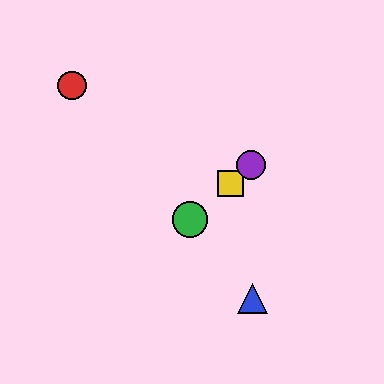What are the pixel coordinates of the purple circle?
The purple circle is at (251, 165).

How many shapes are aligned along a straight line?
3 shapes (the green circle, the yellow square, the purple circle) are aligned along a straight line.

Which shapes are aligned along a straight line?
The green circle, the yellow square, the purple circle are aligned along a straight line.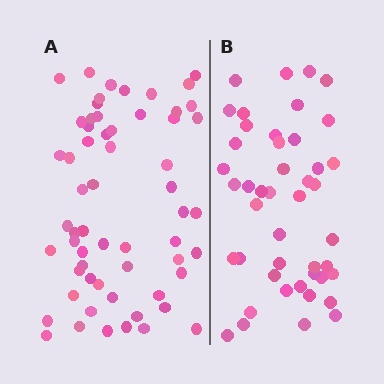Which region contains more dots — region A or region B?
Region A (the left region) has more dots.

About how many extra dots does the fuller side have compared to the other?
Region A has approximately 15 more dots than region B.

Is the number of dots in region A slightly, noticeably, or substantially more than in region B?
Region A has noticeably more, but not dramatically so. The ratio is roughly 1.3 to 1.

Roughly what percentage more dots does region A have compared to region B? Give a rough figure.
About 35% more.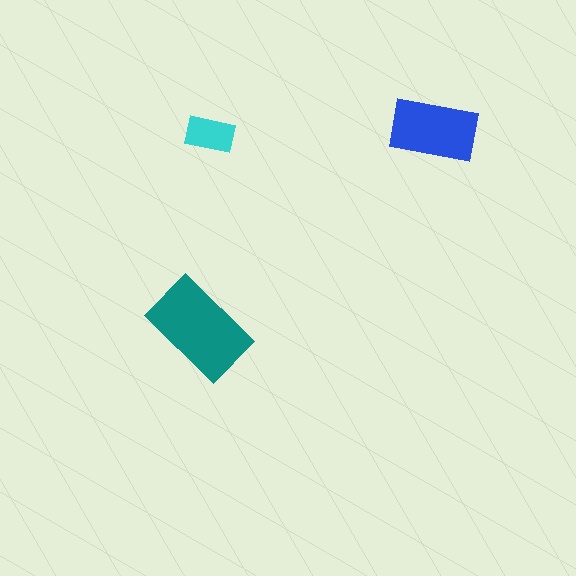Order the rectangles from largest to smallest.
the teal one, the blue one, the cyan one.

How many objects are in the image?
There are 3 objects in the image.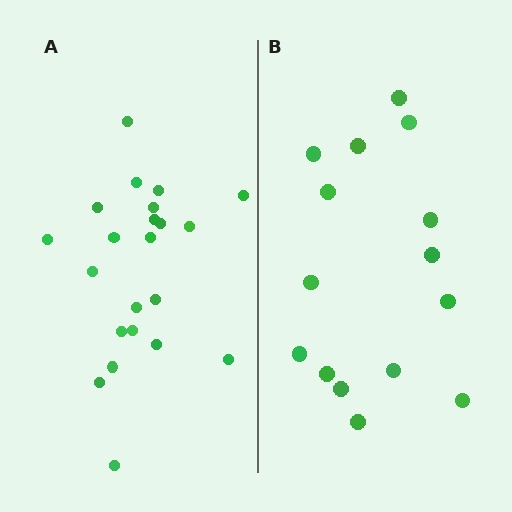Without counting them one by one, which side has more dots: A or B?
Region A (the left region) has more dots.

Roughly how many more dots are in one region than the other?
Region A has roughly 8 or so more dots than region B.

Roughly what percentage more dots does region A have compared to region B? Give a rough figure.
About 45% more.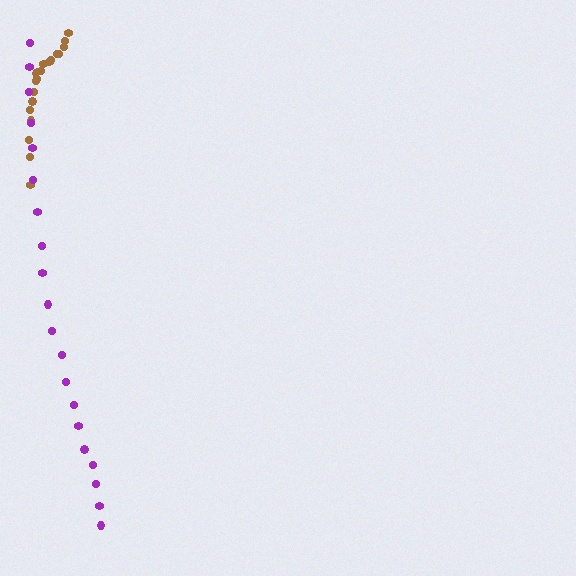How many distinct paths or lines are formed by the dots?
There are 2 distinct paths.